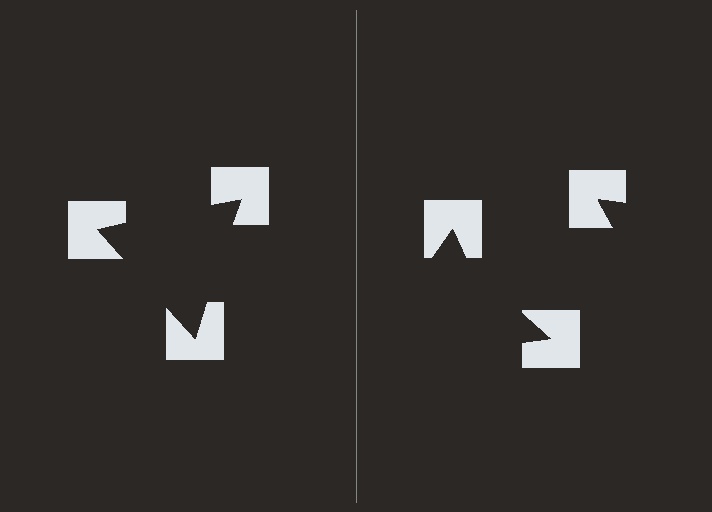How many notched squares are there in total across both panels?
6 — 3 on each side.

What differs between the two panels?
The notched squares are positioned identically on both sides; only the wedge orientations differ. On the left they align to a triangle; on the right they are misaligned.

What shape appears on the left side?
An illusory triangle.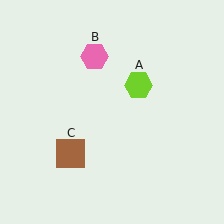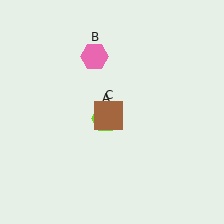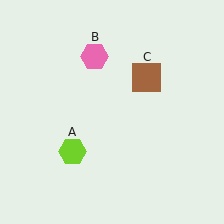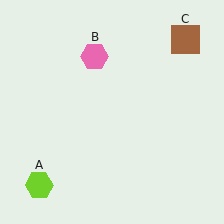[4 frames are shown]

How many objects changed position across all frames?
2 objects changed position: lime hexagon (object A), brown square (object C).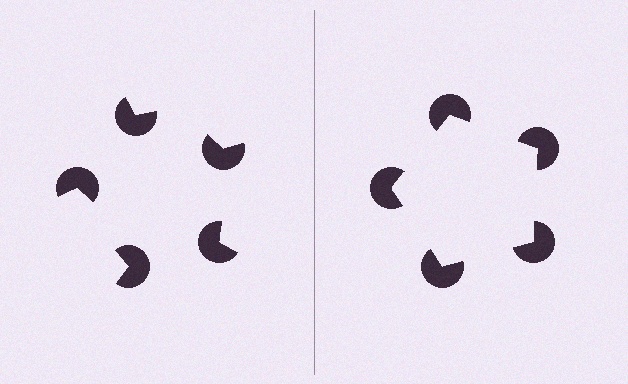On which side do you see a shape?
An illusory pentagon appears on the right side. On the left side the wedge cuts are rotated, so no coherent shape forms.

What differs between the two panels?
The pac-man discs are positioned identically on both sides; only the wedge orientations differ. On the right they align to a pentagon; on the left they are misaligned.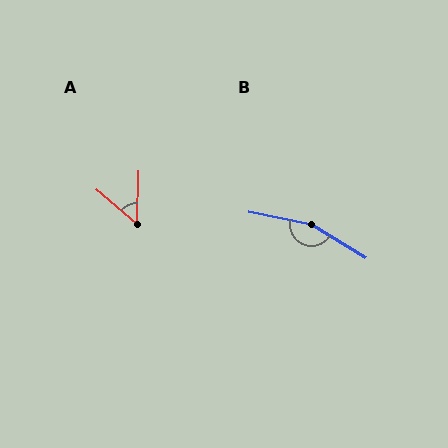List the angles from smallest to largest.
A (50°), B (160°).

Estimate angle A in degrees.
Approximately 50 degrees.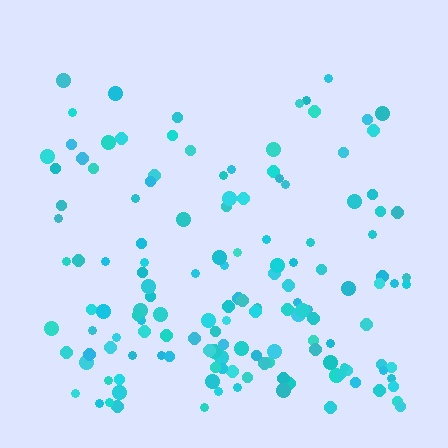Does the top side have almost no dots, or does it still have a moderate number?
Still a moderate number, just noticeably fewer than the bottom.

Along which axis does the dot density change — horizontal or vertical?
Vertical.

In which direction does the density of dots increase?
From top to bottom, with the bottom side densest.